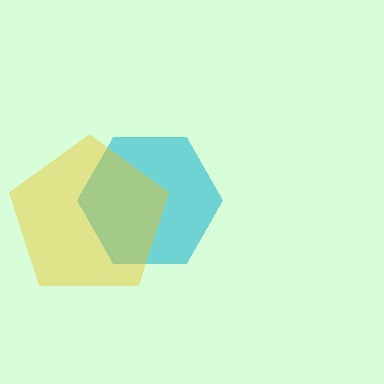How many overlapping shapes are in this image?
There are 2 overlapping shapes in the image.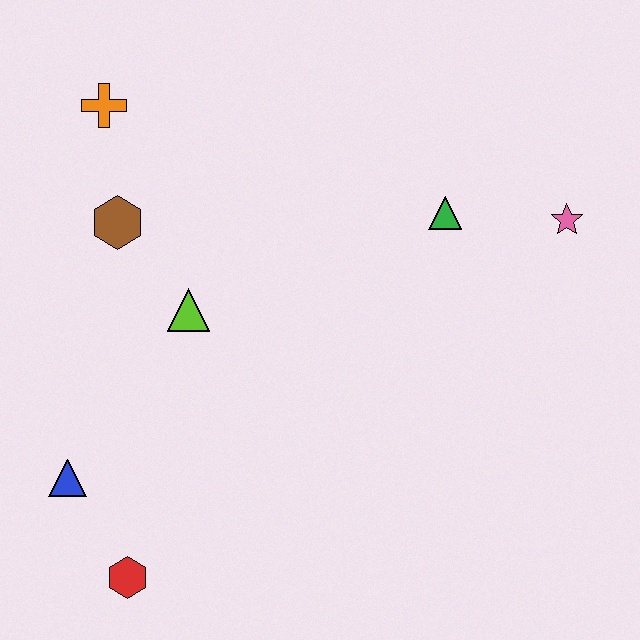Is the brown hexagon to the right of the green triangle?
No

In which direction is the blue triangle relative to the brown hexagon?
The blue triangle is below the brown hexagon.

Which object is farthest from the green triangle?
The red hexagon is farthest from the green triangle.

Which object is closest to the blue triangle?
The red hexagon is closest to the blue triangle.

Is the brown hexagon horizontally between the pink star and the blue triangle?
Yes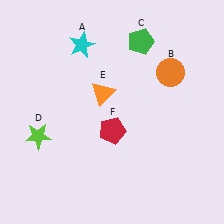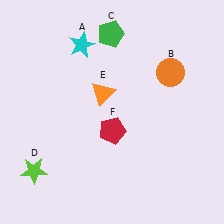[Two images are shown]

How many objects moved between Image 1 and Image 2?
2 objects moved between the two images.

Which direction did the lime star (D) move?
The lime star (D) moved down.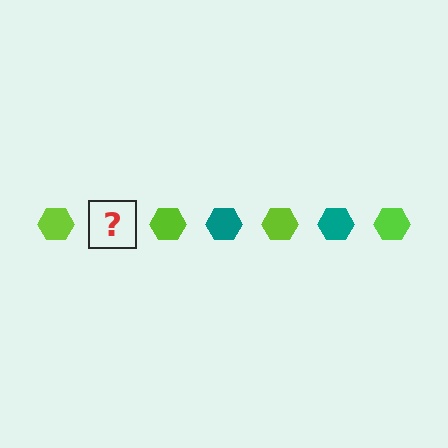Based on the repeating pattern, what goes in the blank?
The blank should be a teal hexagon.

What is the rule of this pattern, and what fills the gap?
The rule is that the pattern cycles through lime, teal hexagons. The gap should be filled with a teal hexagon.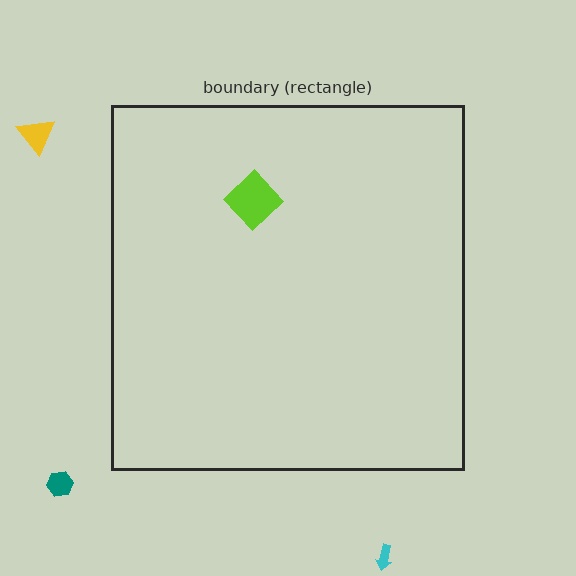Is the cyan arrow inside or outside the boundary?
Outside.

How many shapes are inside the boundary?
1 inside, 3 outside.